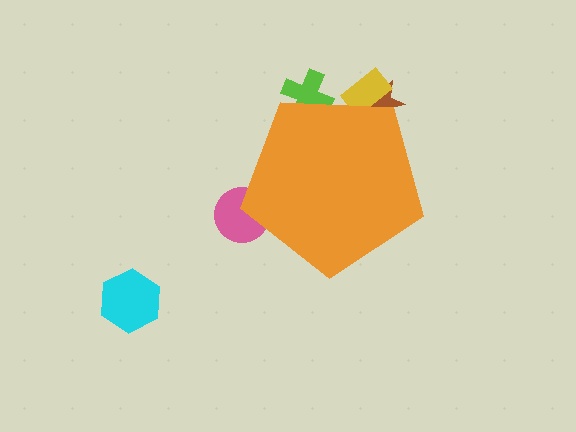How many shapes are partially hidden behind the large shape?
4 shapes are partially hidden.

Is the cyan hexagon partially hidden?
No, the cyan hexagon is fully visible.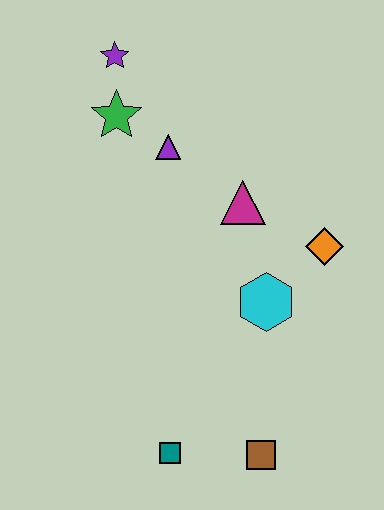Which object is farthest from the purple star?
The brown square is farthest from the purple star.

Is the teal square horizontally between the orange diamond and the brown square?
No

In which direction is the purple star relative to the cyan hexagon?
The purple star is above the cyan hexagon.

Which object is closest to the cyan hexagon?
The orange diamond is closest to the cyan hexagon.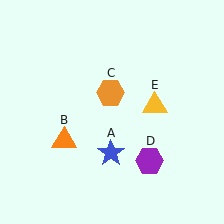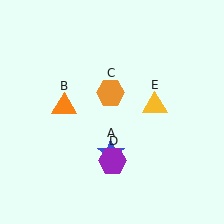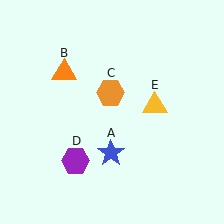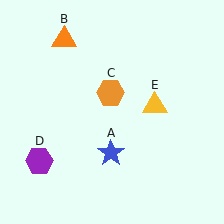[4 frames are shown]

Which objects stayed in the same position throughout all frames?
Blue star (object A) and orange hexagon (object C) and yellow triangle (object E) remained stationary.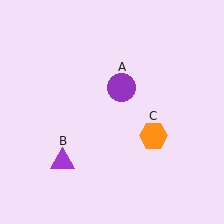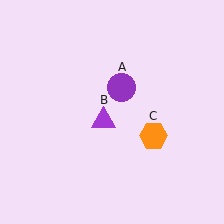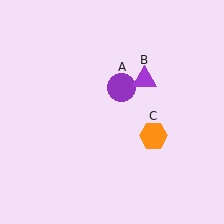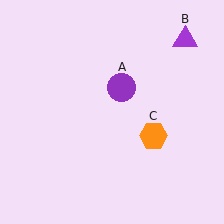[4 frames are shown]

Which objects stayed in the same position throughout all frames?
Purple circle (object A) and orange hexagon (object C) remained stationary.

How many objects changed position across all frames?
1 object changed position: purple triangle (object B).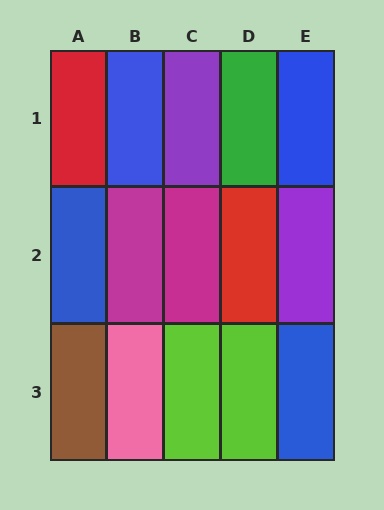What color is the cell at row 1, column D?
Green.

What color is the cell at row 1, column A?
Red.